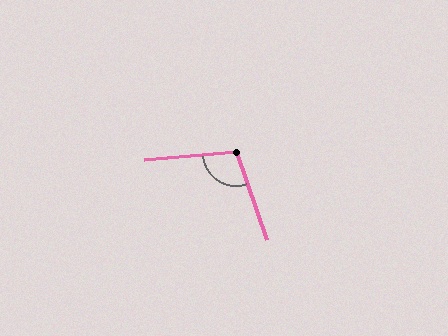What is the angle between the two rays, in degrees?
Approximately 104 degrees.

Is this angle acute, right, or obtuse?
It is obtuse.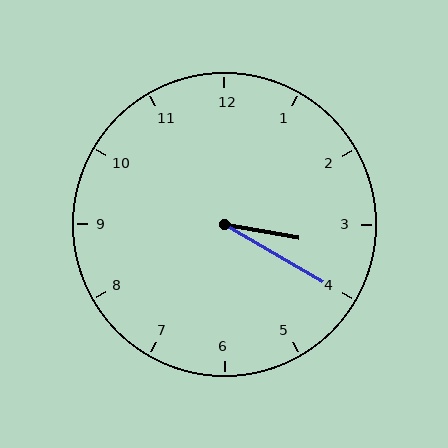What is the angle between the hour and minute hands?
Approximately 20 degrees.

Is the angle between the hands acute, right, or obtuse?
It is acute.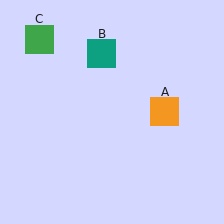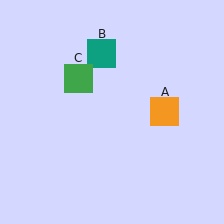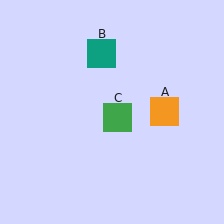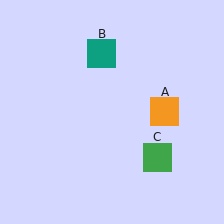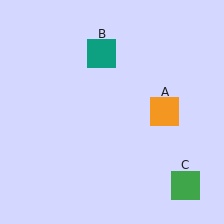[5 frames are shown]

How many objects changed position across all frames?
1 object changed position: green square (object C).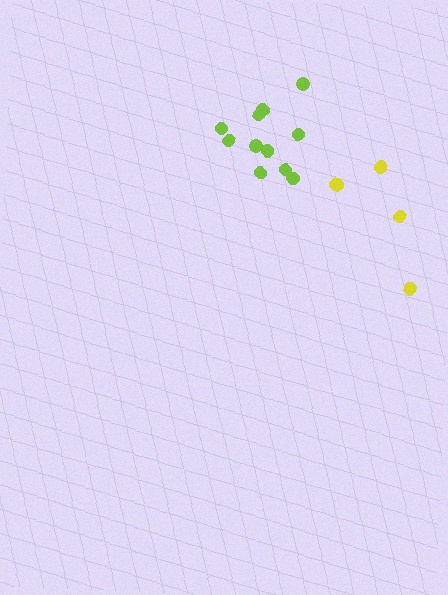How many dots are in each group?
Group 1: 11 dots, Group 2: 5 dots (16 total).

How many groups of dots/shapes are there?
There are 2 groups.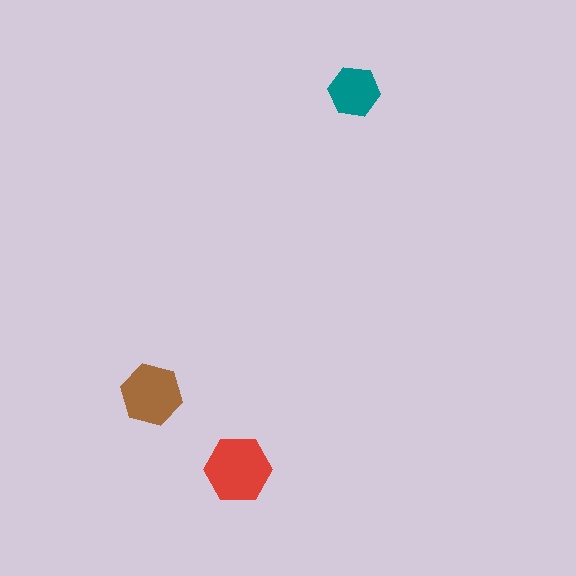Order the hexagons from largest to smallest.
the red one, the brown one, the teal one.